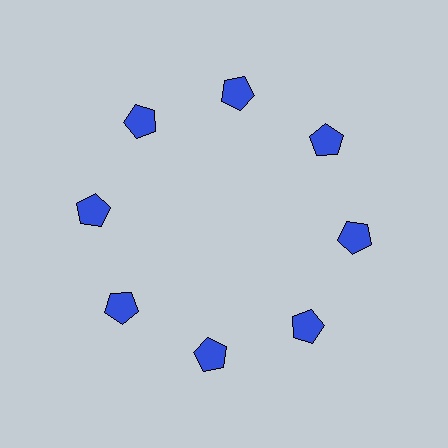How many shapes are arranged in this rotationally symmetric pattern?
There are 8 shapes, arranged in 8 groups of 1.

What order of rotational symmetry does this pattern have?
This pattern has 8-fold rotational symmetry.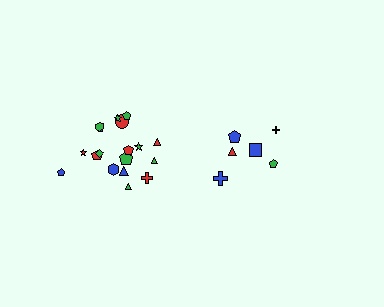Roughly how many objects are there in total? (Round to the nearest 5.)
Roughly 25 objects in total.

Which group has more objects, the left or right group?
The left group.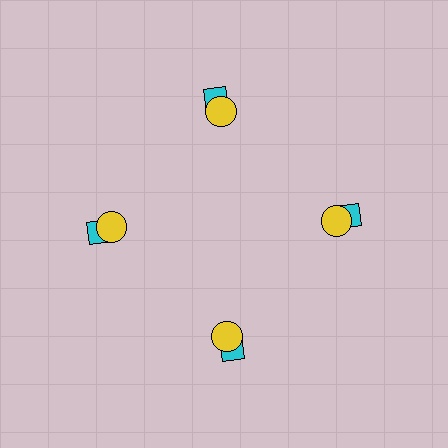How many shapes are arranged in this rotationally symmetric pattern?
There are 8 shapes, arranged in 4 groups of 2.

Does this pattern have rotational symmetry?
Yes, this pattern has 4-fold rotational symmetry. It looks the same after rotating 90 degrees around the center.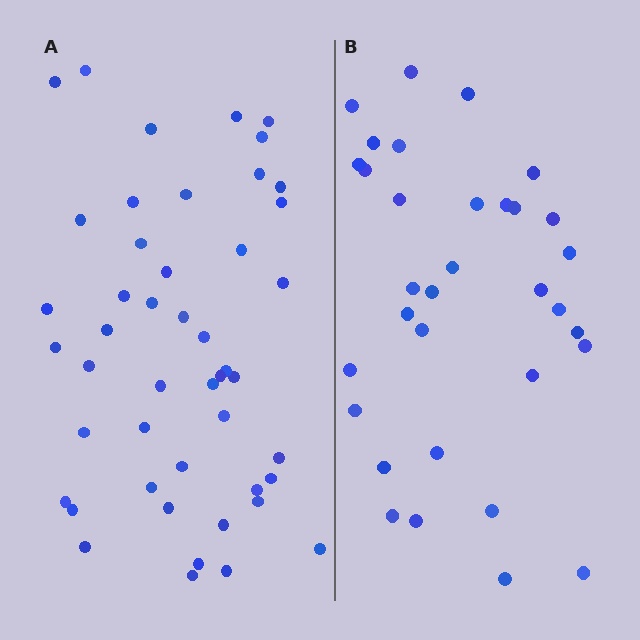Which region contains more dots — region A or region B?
Region A (the left region) has more dots.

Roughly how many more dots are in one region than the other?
Region A has approximately 15 more dots than region B.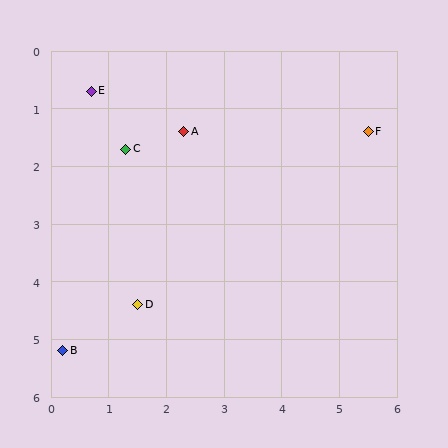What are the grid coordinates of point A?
Point A is at approximately (2.3, 1.4).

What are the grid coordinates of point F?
Point F is at approximately (5.5, 1.4).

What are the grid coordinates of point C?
Point C is at approximately (1.3, 1.7).